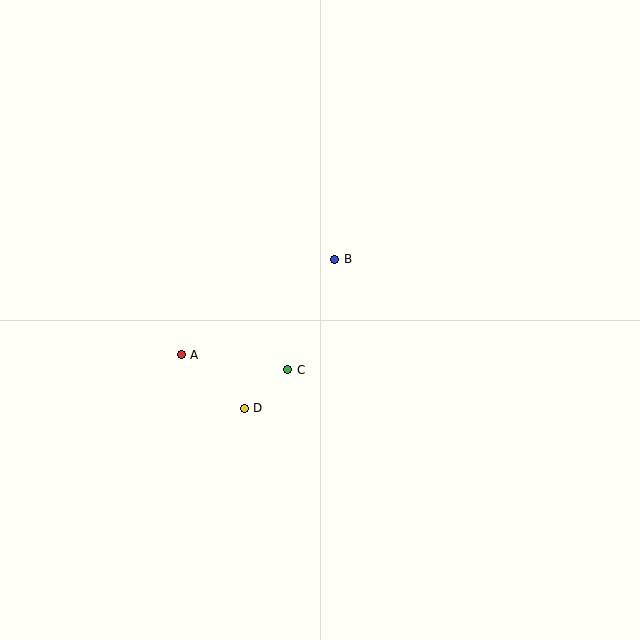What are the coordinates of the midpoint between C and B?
The midpoint between C and B is at (311, 315).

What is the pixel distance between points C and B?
The distance between C and B is 120 pixels.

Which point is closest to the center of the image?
Point C at (288, 370) is closest to the center.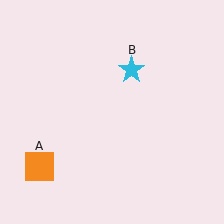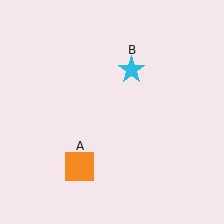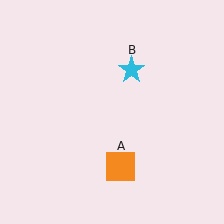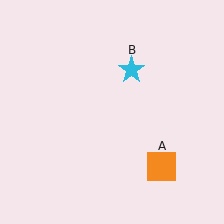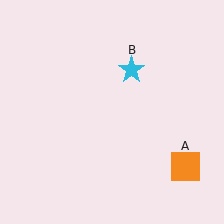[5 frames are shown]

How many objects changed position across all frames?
1 object changed position: orange square (object A).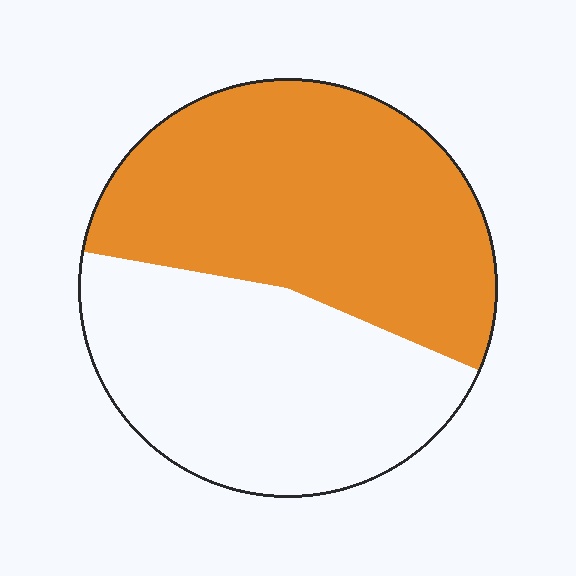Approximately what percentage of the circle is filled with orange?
Approximately 55%.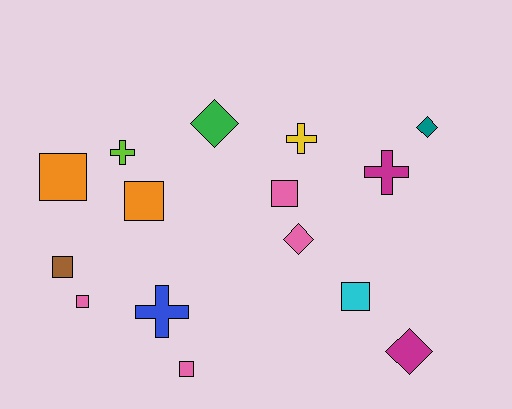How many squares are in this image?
There are 7 squares.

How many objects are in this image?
There are 15 objects.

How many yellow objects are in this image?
There is 1 yellow object.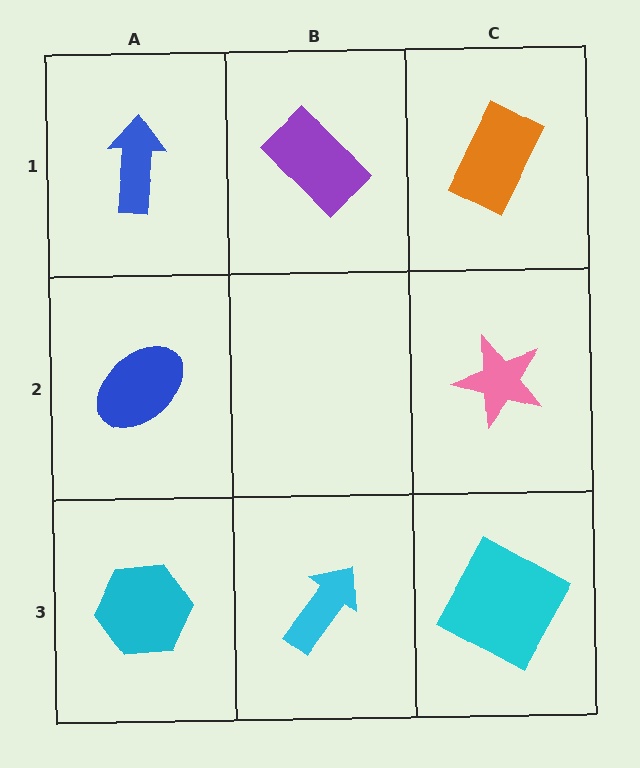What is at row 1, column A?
A blue arrow.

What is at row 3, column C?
A cyan square.